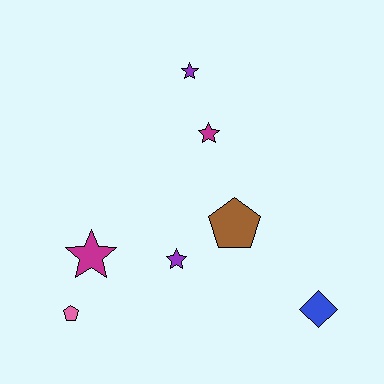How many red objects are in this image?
There are no red objects.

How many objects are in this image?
There are 7 objects.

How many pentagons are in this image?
There are 2 pentagons.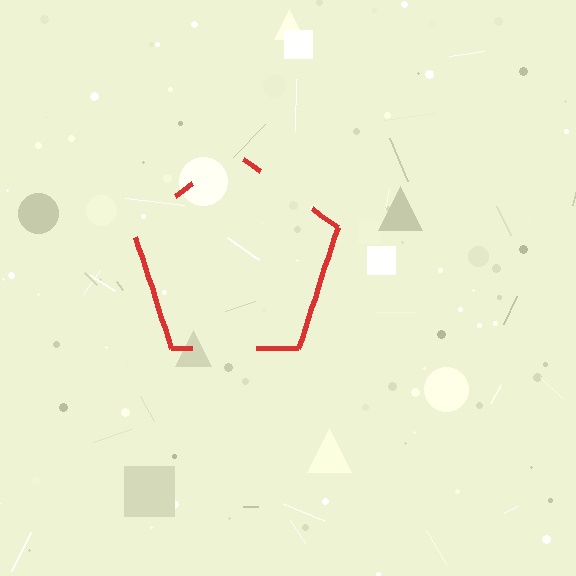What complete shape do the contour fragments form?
The contour fragments form a pentagon.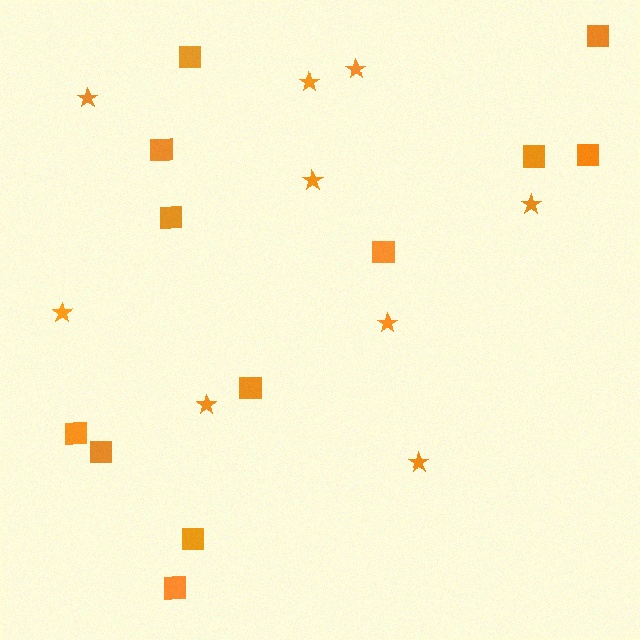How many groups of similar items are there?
There are 2 groups: one group of squares (12) and one group of stars (9).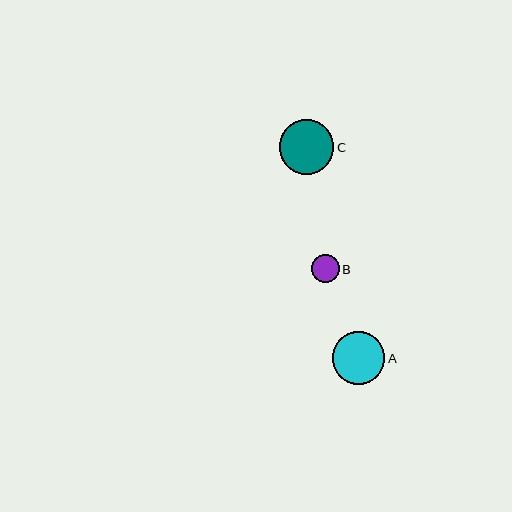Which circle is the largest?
Circle C is the largest with a size of approximately 55 pixels.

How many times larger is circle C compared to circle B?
Circle C is approximately 2.0 times the size of circle B.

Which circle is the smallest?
Circle B is the smallest with a size of approximately 28 pixels.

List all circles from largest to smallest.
From largest to smallest: C, A, B.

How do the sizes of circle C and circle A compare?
Circle C and circle A are approximately the same size.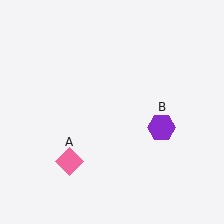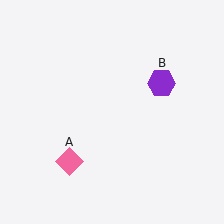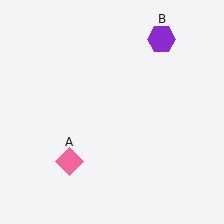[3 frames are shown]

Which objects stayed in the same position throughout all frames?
Pink diamond (object A) remained stationary.